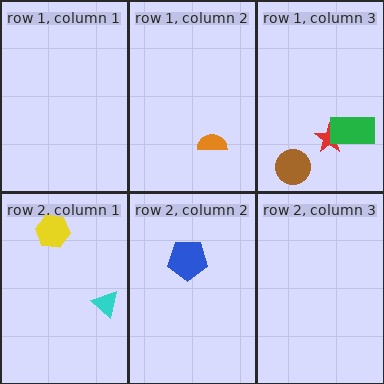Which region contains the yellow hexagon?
The row 2, column 1 region.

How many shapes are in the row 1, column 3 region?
3.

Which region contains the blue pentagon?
The row 2, column 2 region.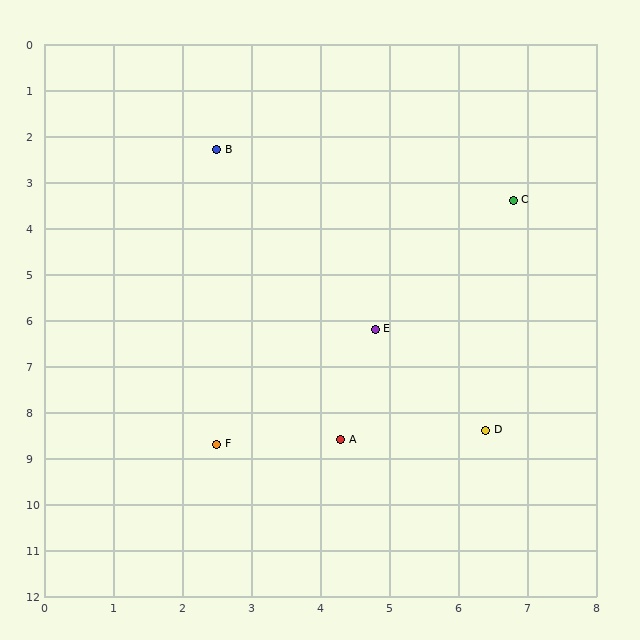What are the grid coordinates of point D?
Point D is at approximately (6.4, 8.4).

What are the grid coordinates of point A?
Point A is at approximately (4.3, 8.6).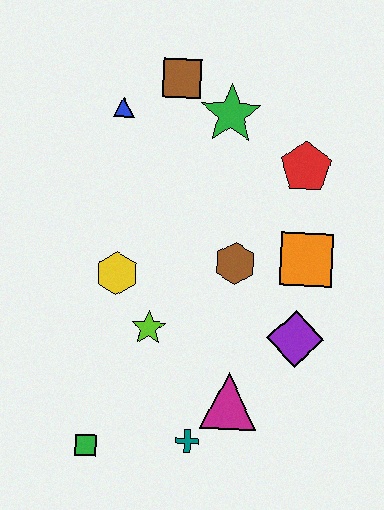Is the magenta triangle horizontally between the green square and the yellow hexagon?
No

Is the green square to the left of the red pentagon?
Yes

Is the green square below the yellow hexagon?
Yes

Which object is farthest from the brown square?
The green square is farthest from the brown square.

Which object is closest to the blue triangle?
The brown square is closest to the blue triangle.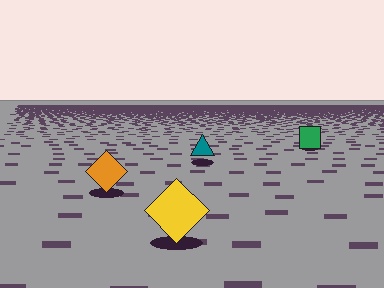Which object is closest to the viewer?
The yellow diamond is closest. The texture marks near it are larger and more spread out.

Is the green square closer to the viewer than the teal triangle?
No. The teal triangle is closer — you can tell from the texture gradient: the ground texture is coarser near it.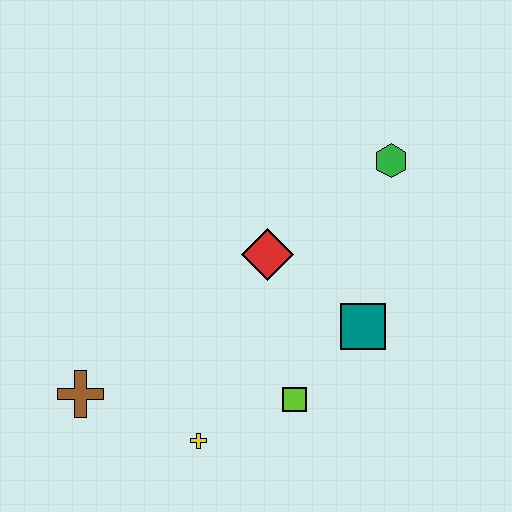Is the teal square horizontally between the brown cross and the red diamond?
No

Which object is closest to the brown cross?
The yellow cross is closest to the brown cross.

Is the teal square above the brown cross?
Yes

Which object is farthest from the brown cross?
The green hexagon is farthest from the brown cross.